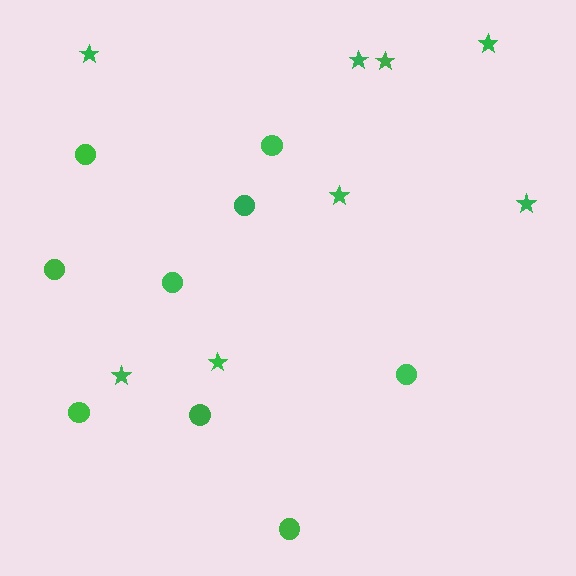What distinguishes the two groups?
There are 2 groups: one group of circles (9) and one group of stars (8).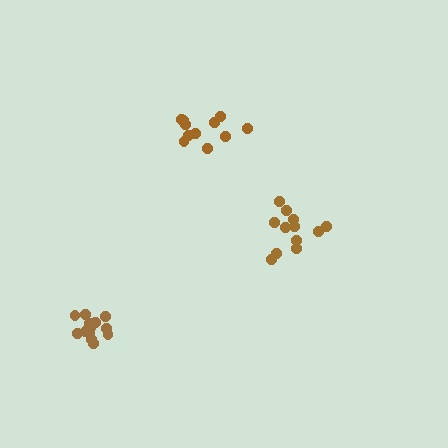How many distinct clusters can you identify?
There are 3 distinct clusters.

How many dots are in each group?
Group 1: 11 dots, Group 2: 12 dots, Group 3: 13 dots (36 total).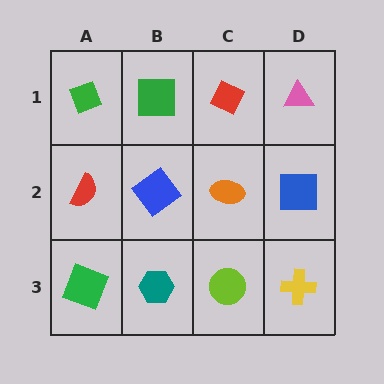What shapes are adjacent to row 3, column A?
A red semicircle (row 2, column A), a teal hexagon (row 3, column B).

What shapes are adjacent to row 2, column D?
A pink triangle (row 1, column D), a yellow cross (row 3, column D), an orange ellipse (row 2, column C).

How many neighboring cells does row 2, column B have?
4.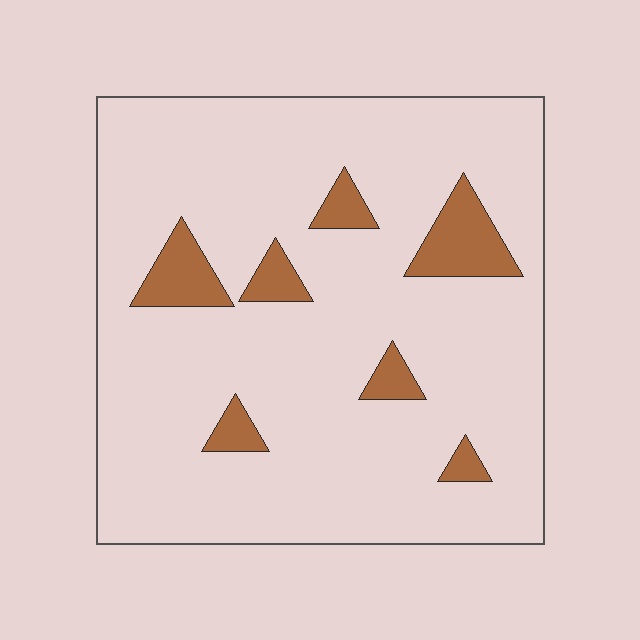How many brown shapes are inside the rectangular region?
7.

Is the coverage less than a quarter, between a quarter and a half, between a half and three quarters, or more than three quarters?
Less than a quarter.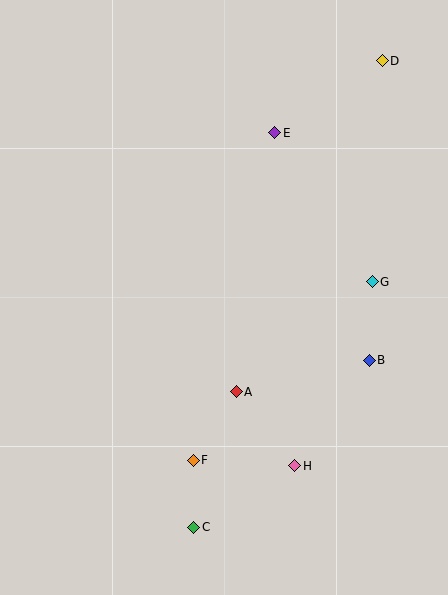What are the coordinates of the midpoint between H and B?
The midpoint between H and B is at (332, 413).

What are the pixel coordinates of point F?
Point F is at (193, 460).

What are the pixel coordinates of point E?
Point E is at (275, 133).